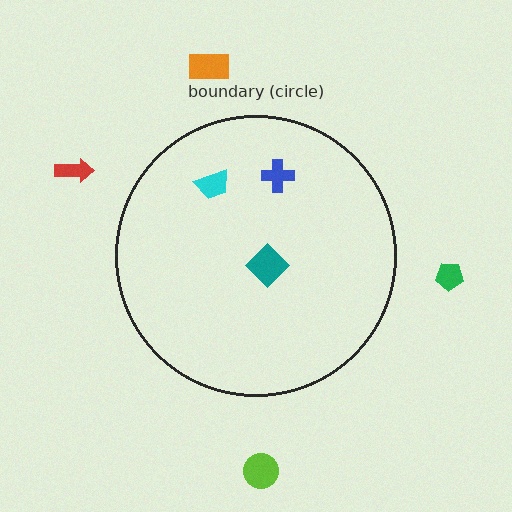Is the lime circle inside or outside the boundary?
Outside.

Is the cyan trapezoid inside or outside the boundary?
Inside.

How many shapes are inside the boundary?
3 inside, 4 outside.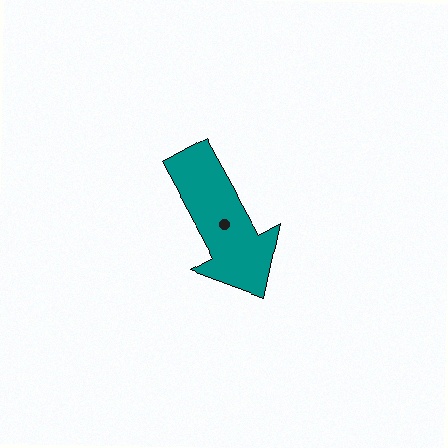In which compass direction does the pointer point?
Southeast.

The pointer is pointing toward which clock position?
Roughly 5 o'clock.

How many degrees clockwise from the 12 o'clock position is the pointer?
Approximately 151 degrees.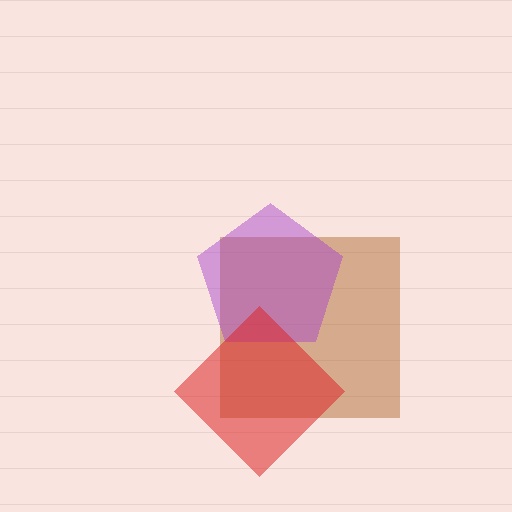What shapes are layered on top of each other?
The layered shapes are: a brown square, a purple pentagon, a red diamond.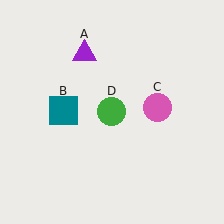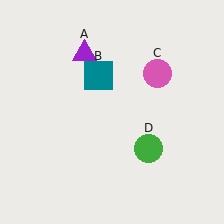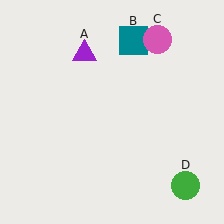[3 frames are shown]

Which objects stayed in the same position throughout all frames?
Purple triangle (object A) remained stationary.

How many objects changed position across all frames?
3 objects changed position: teal square (object B), pink circle (object C), green circle (object D).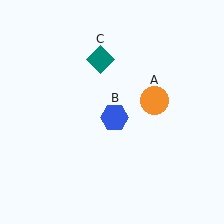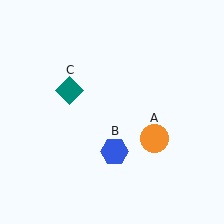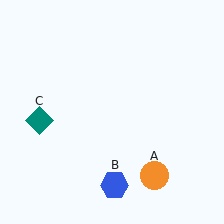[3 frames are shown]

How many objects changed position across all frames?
3 objects changed position: orange circle (object A), blue hexagon (object B), teal diamond (object C).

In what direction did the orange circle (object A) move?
The orange circle (object A) moved down.